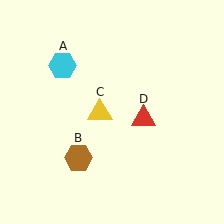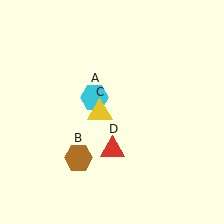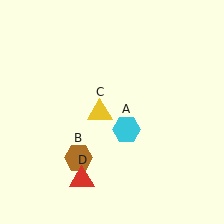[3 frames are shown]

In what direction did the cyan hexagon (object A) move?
The cyan hexagon (object A) moved down and to the right.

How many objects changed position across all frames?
2 objects changed position: cyan hexagon (object A), red triangle (object D).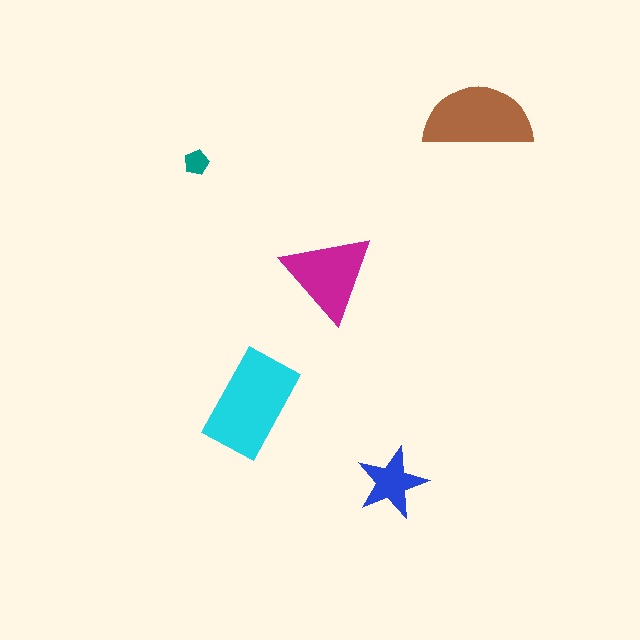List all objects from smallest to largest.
The teal pentagon, the blue star, the magenta triangle, the brown semicircle, the cyan rectangle.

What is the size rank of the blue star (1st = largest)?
4th.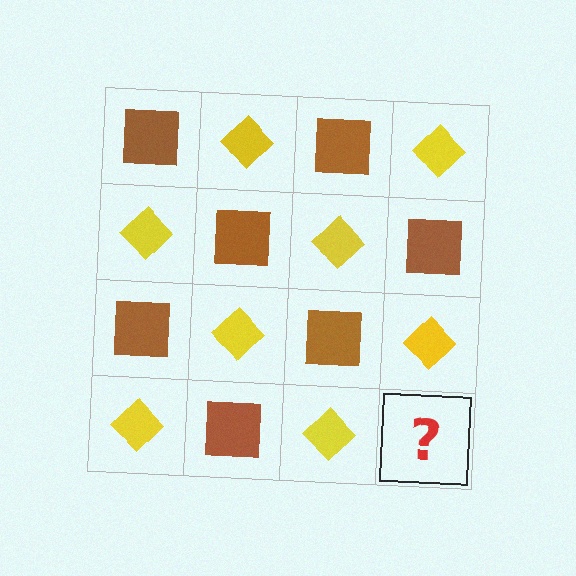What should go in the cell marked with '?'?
The missing cell should contain a brown square.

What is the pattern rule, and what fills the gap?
The rule is that it alternates brown square and yellow diamond in a checkerboard pattern. The gap should be filled with a brown square.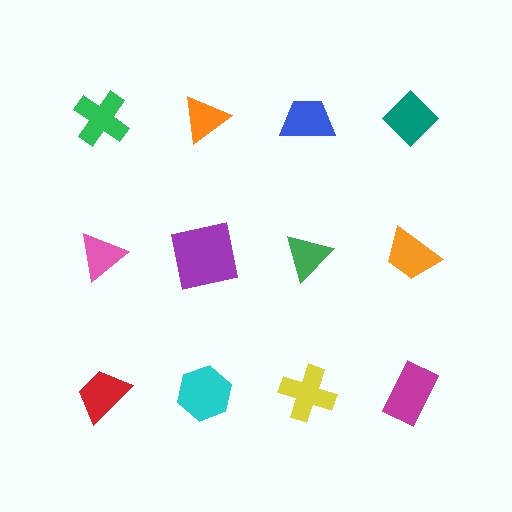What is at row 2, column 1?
A pink triangle.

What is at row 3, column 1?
A red trapezoid.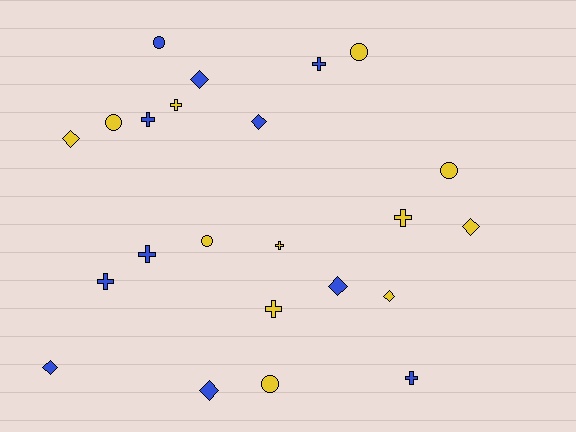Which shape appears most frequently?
Cross, with 9 objects.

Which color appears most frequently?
Yellow, with 12 objects.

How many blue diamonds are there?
There are 5 blue diamonds.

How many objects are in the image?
There are 23 objects.